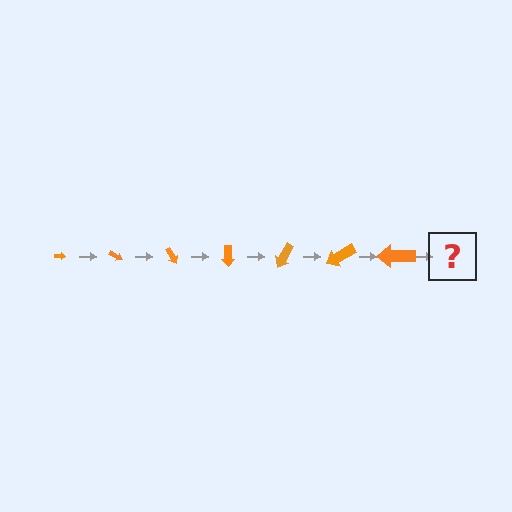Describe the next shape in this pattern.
It should be an arrow, larger than the previous one and rotated 210 degrees from the start.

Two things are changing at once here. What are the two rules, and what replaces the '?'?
The two rules are that the arrow grows larger each step and it rotates 30 degrees each step. The '?' should be an arrow, larger than the previous one and rotated 210 degrees from the start.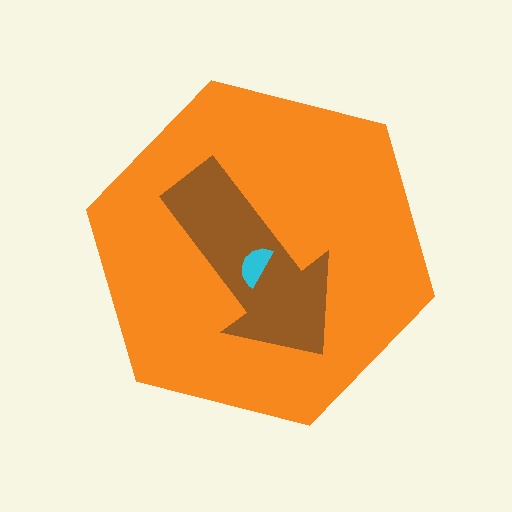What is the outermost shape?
The orange hexagon.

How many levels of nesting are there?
3.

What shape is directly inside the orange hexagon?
The brown arrow.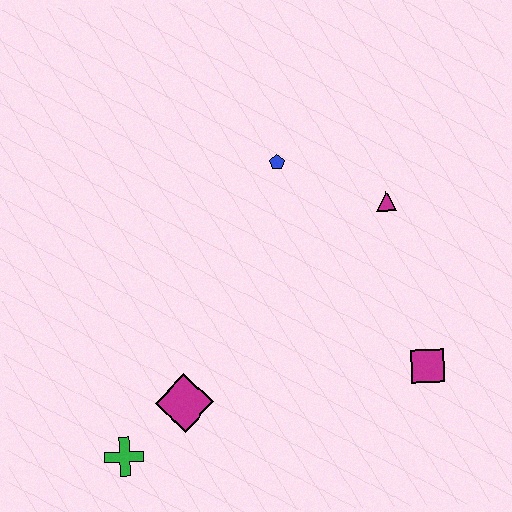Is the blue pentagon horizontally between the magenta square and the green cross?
Yes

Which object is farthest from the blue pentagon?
The green cross is farthest from the blue pentagon.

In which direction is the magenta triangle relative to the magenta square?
The magenta triangle is above the magenta square.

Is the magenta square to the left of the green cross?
No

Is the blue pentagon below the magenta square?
No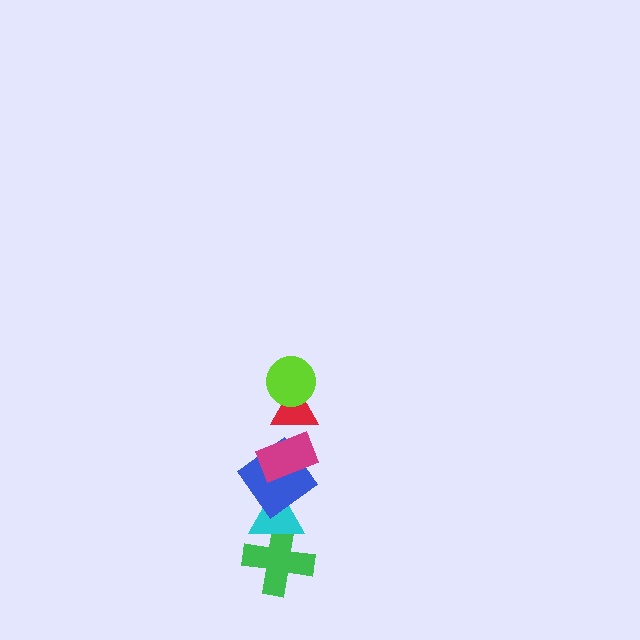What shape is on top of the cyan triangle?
The blue diamond is on top of the cyan triangle.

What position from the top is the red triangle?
The red triangle is 2nd from the top.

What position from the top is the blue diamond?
The blue diamond is 4th from the top.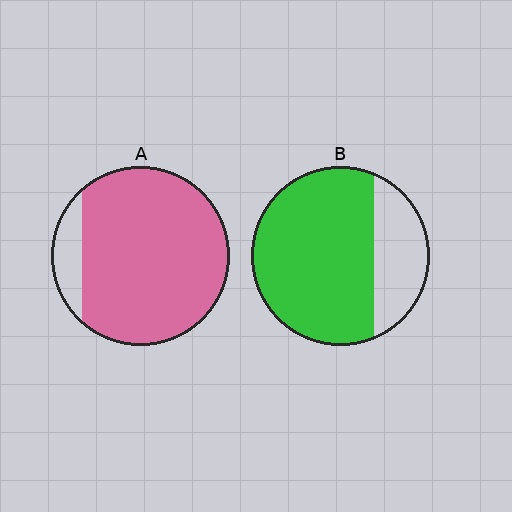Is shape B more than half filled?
Yes.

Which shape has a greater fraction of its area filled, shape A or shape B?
Shape A.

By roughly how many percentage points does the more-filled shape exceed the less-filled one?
By roughly 15 percentage points (A over B).